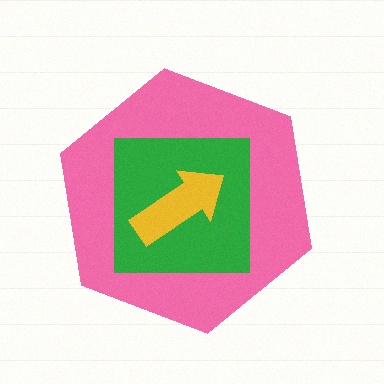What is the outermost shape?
The pink hexagon.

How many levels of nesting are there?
3.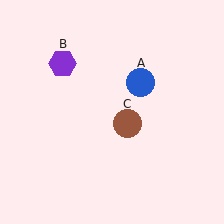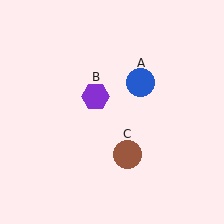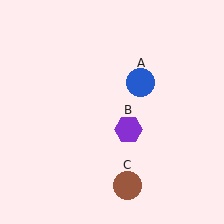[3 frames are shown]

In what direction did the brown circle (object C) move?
The brown circle (object C) moved down.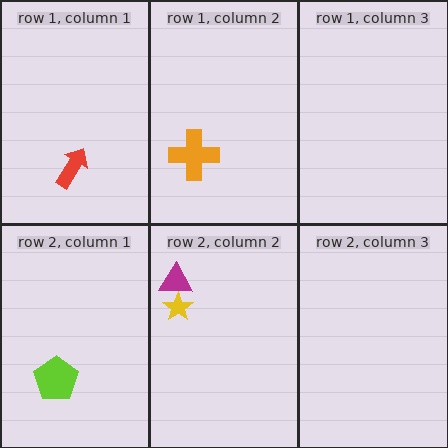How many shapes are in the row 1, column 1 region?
1.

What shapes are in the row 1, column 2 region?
The orange cross.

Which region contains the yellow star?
The row 2, column 2 region.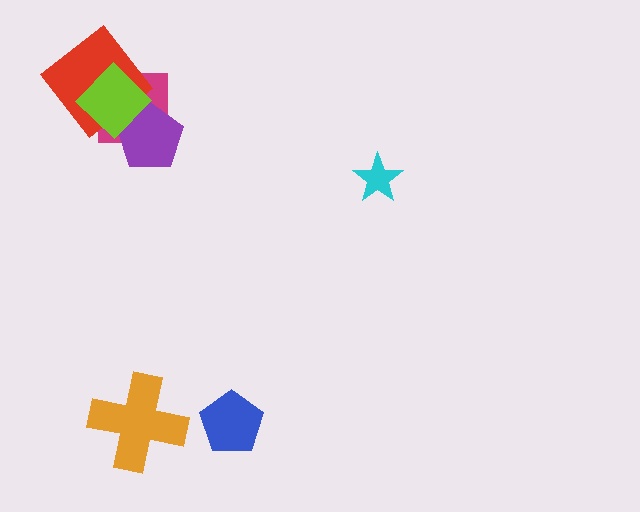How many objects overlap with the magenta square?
3 objects overlap with the magenta square.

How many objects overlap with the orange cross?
0 objects overlap with the orange cross.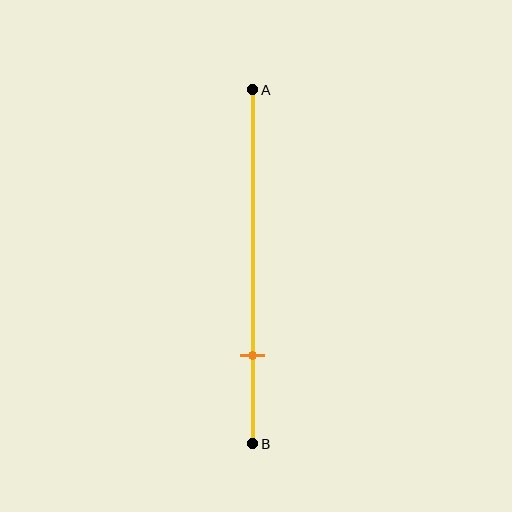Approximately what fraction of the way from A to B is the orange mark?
The orange mark is approximately 75% of the way from A to B.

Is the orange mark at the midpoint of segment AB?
No, the mark is at about 75% from A, not at the 50% midpoint.